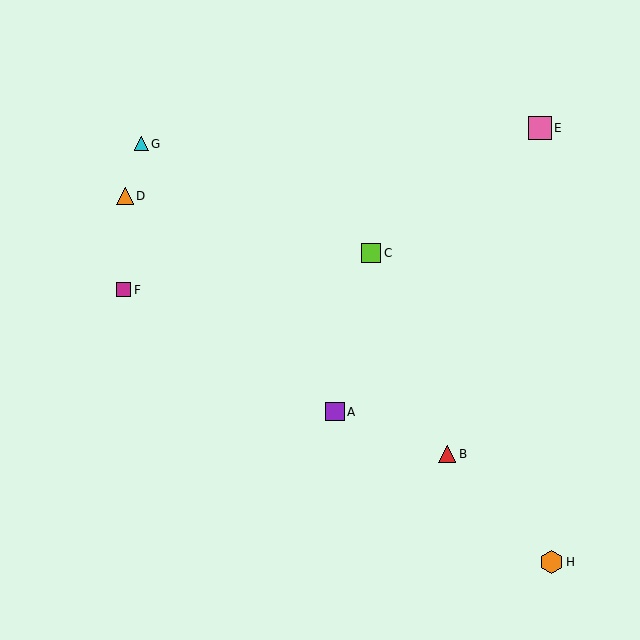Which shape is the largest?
The pink square (labeled E) is the largest.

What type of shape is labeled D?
Shape D is an orange triangle.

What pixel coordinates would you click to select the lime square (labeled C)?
Click at (371, 253) to select the lime square C.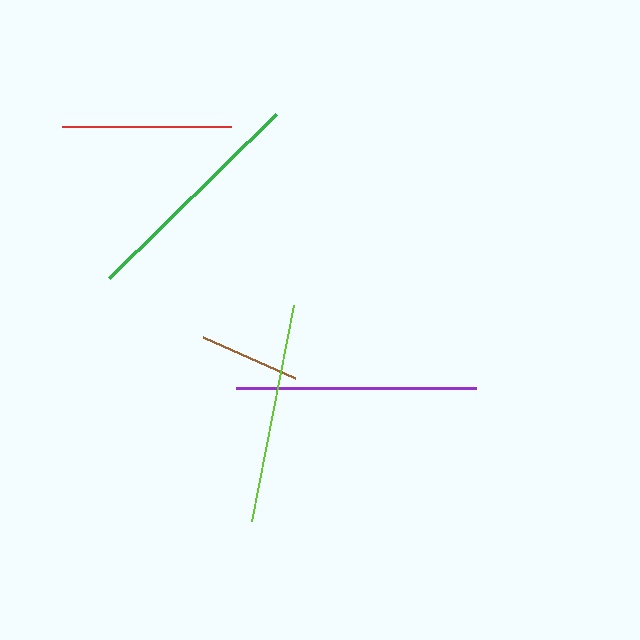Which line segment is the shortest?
The brown line is the shortest at approximately 100 pixels.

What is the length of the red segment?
The red segment is approximately 169 pixels long.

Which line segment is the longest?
The purple line is the longest at approximately 239 pixels.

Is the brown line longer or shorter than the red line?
The red line is longer than the brown line.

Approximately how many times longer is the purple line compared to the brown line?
The purple line is approximately 2.4 times the length of the brown line.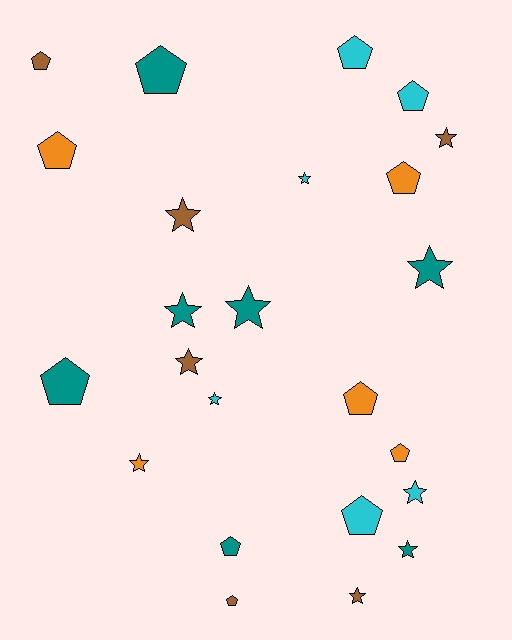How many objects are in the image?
There are 24 objects.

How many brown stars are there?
There are 4 brown stars.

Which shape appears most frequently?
Star, with 12 objects.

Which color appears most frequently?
Teal, with 7 objects.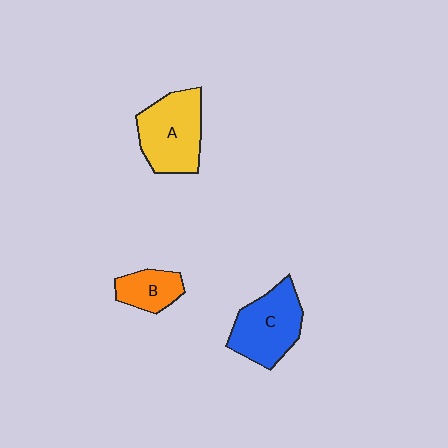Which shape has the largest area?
Shape A (yellow).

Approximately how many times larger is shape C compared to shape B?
Approximately 1.9 times.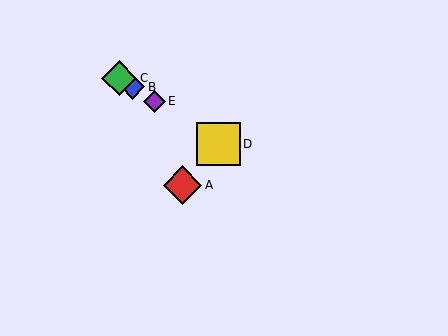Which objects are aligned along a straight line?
Objects B, C, D, E are aligned along a straight line.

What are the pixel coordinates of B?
Object B is at (133, 87).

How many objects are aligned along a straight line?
4 objects (B, C, D, E) are aligned along a straight line.